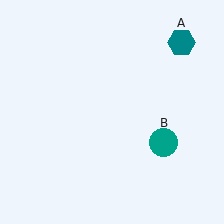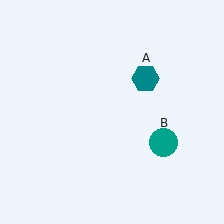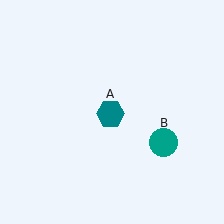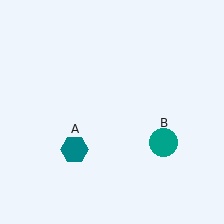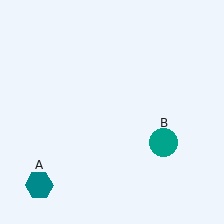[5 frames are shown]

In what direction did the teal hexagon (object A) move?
The teal hexagon (object A) moved down and to the left.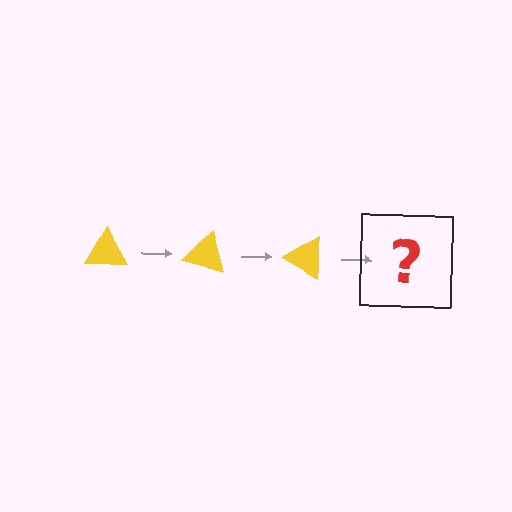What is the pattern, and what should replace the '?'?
The pattern is that the triangle rotates 15 degrees each step. The '?' should be a yellow triangle rotated 45 degrees.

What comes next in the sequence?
The next element should be a yellow triangle rotated 45 degrees.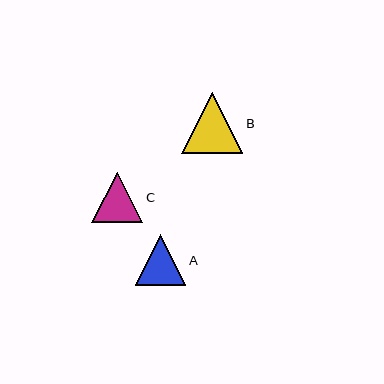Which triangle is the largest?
Triangle B is the largest with a size of approximately 62 pixels.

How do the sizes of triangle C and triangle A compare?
Triangle C and triangle A are approximately the same size.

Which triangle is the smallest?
Triangle A is the smallest with a size of approximately 51 pixels.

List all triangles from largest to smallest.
From largest to smallest: B, C, A.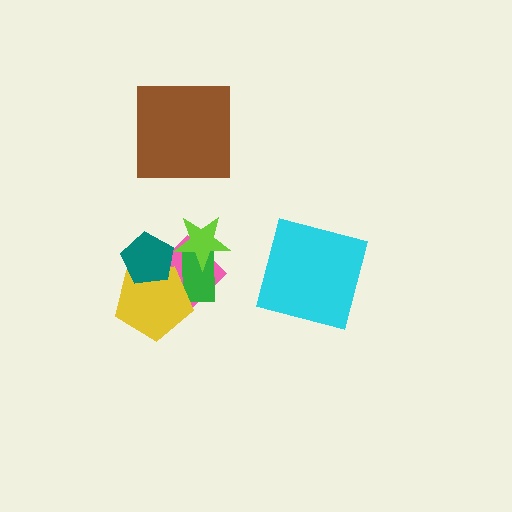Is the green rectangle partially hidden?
Yes, it is partially covered by another shape.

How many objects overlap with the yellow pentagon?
3 objects overlap with the yellow pentagon.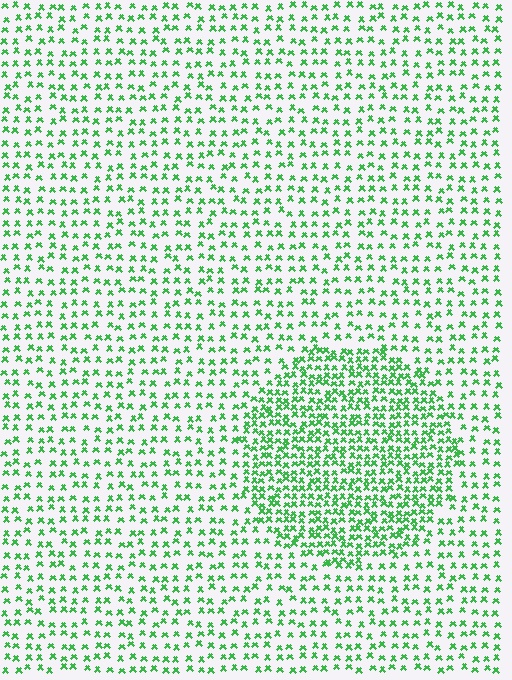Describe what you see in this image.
The image contains small green elements arranged at two different densities. A circle-shaped region is visible where the elements are more densely packed than the surrounding area.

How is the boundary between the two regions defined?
The boundary is defined by a change in element density (approximately 2.0x ratio). All elements are the same color, size, and shape.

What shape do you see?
I see a circle.